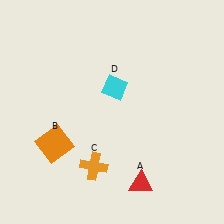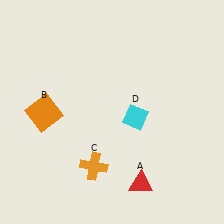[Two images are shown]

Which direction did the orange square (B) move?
The orange square (B) moved up.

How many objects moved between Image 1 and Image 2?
2 objects moved between the two images.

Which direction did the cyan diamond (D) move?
The cyan diamond (D) moved down.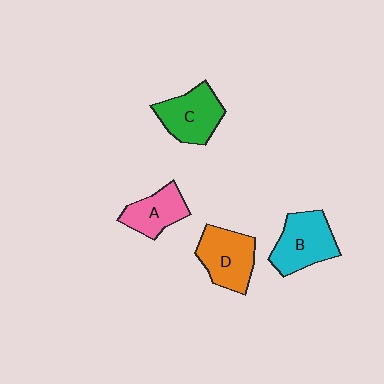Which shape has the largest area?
Shape B (cyan).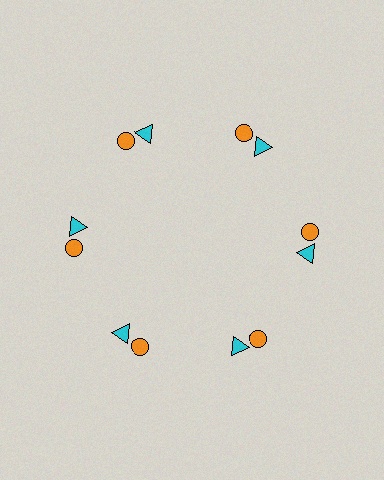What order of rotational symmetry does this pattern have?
This pattern has 6-fold rotational symmetry.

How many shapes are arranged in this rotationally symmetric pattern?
There are 12 shapes, arranged in 6 groups of 2.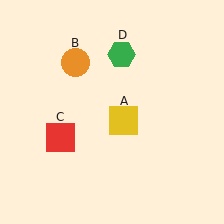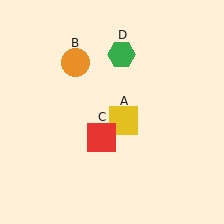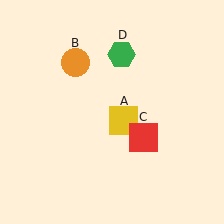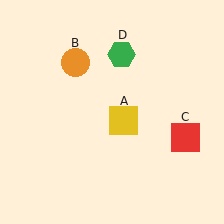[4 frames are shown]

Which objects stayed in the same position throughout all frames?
Yellow square (object A) and orange circle (object B) and green hexagon (object D) remained stationary.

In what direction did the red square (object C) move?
The red square (object C) moved right.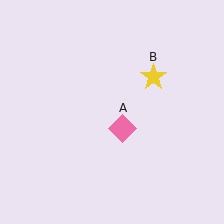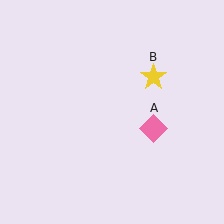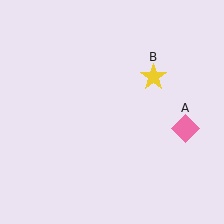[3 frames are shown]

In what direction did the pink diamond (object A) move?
The pink diamond (object A) moved right.